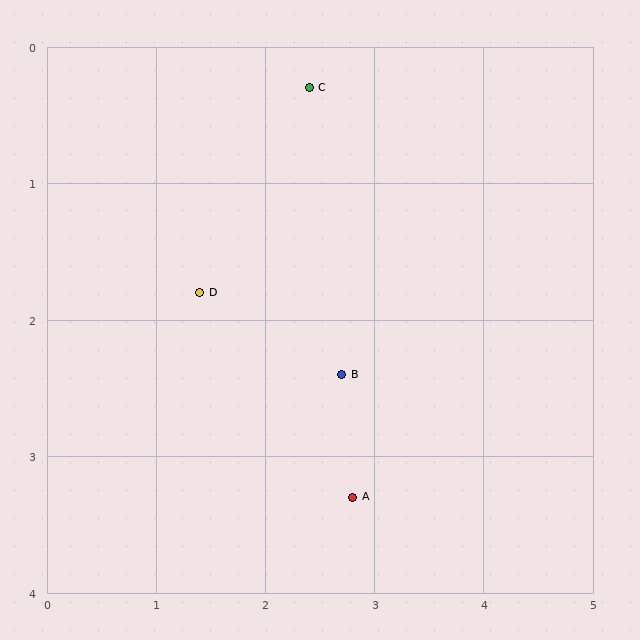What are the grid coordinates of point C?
Point C is at approximately (2.4, 0.3).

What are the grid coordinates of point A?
Point A is at approximately (2.8, 3.3).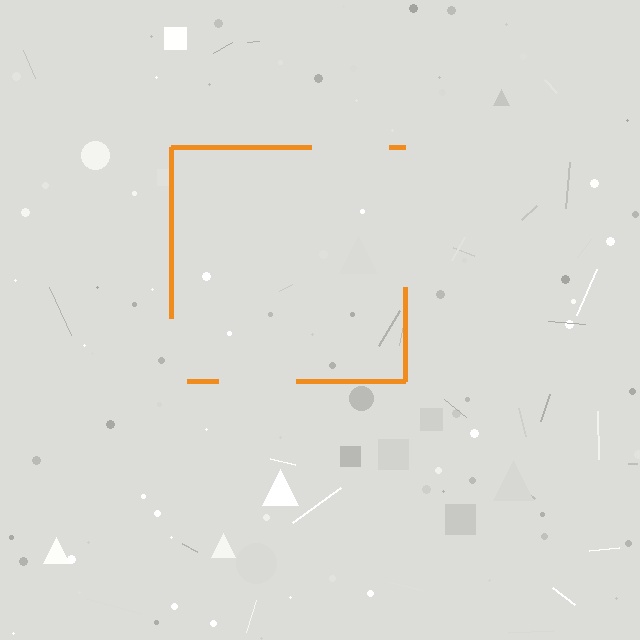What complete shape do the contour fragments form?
The contour fragments form a square.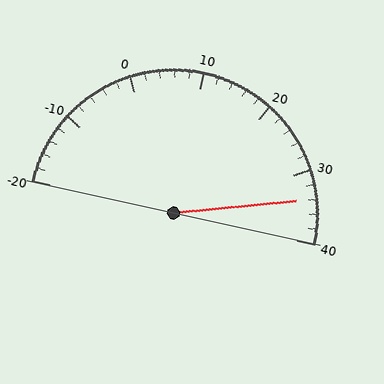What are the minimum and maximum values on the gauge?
The gauge ranges from -20 to 40.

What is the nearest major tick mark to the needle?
The nearest major tick mark is 30.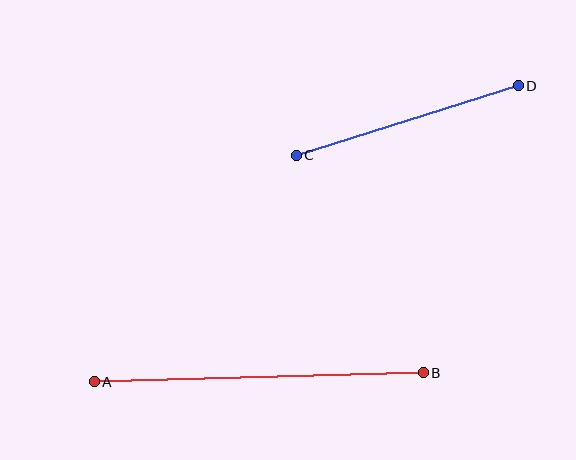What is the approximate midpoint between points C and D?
The midpoint is at approximately (407, 121) pixels.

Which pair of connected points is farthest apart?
Points A and B are farthest apart.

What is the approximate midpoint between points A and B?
The midpoint is at approximately (259, 377) pixels.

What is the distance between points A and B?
The distance is approximately 329 pixels.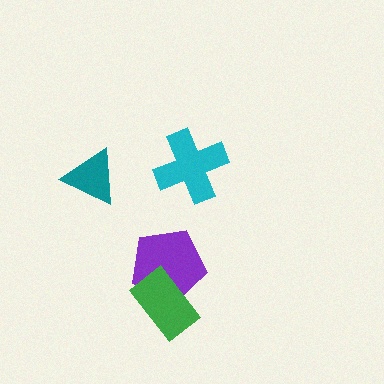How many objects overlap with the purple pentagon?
1 object overlaps with the purple pentagon.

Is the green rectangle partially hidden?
No, no other shape covers it.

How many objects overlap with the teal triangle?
0 objects overlap with the teal triangle.